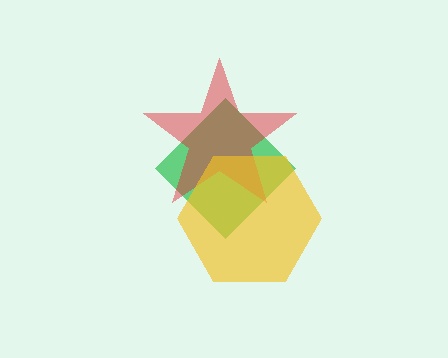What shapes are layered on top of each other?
The layered shapes are: a green diamond, a red star, a yellow hexagon.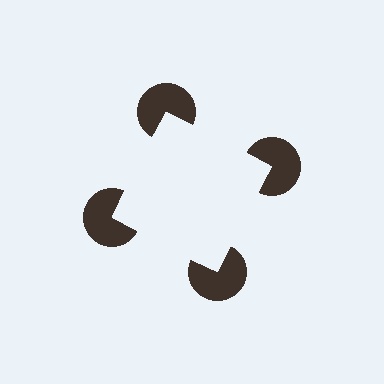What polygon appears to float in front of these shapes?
An illusory square — its edges are inferred from the aligned wedge cuts in the pac-man discs, not physically drawn.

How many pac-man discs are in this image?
There are 4 — one at each vertex of the illusory square.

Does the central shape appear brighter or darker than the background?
It typically appears slightly brighter than the background, even though no actual brightness change is drawn.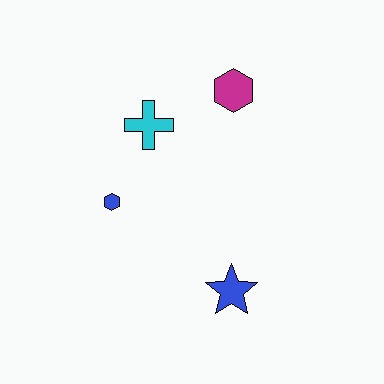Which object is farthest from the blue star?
The magenta hexagon is farthest from the blue star.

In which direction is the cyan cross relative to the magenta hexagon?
The cyan cross is to the left of the magenta hexagon.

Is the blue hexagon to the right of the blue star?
No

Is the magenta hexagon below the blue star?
No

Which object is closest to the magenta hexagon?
The cyan cross is closest to the magenta hexagon.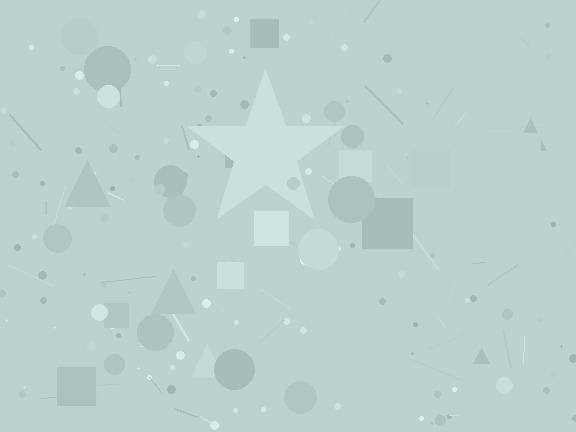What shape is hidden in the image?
A star is hidden in the image.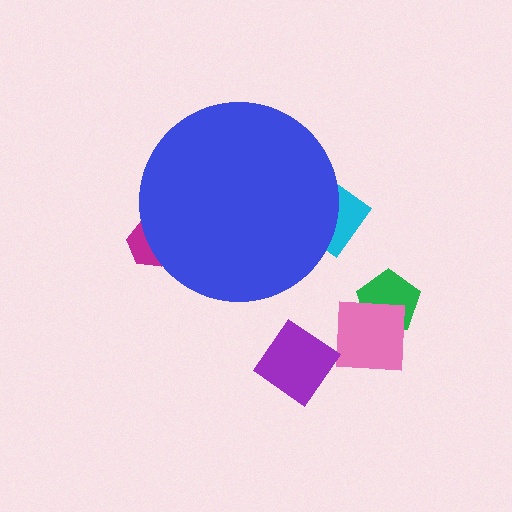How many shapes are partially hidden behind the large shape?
2 shapes are partially hidden.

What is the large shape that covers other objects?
A blue circle.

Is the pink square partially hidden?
No, the pink square is fully visible.